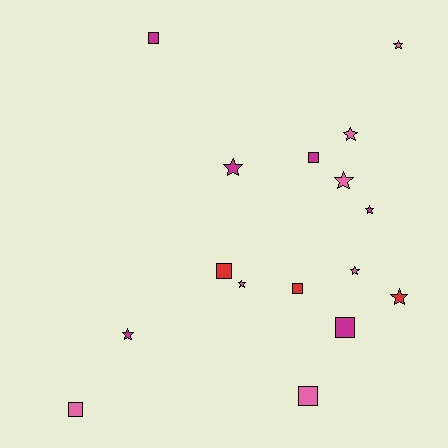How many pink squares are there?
There are 2 pink squares.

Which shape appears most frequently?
Star, with 9 objects.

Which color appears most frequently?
Pink, with 7 objects.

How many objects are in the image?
There are 16 objects.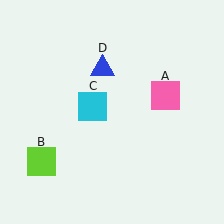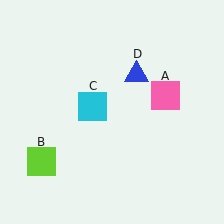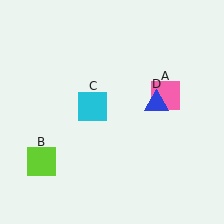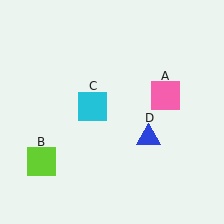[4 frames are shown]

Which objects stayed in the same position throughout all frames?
Pink square (object A) and lime square (object B) and cyan square (object C) remained stationary.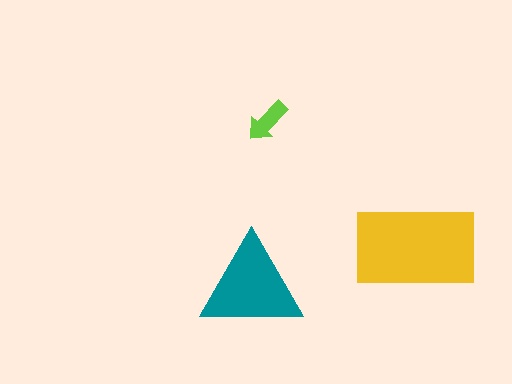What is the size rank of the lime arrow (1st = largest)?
3rd.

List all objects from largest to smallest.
The yellow rectangle, the teal triangle, the lime arrow.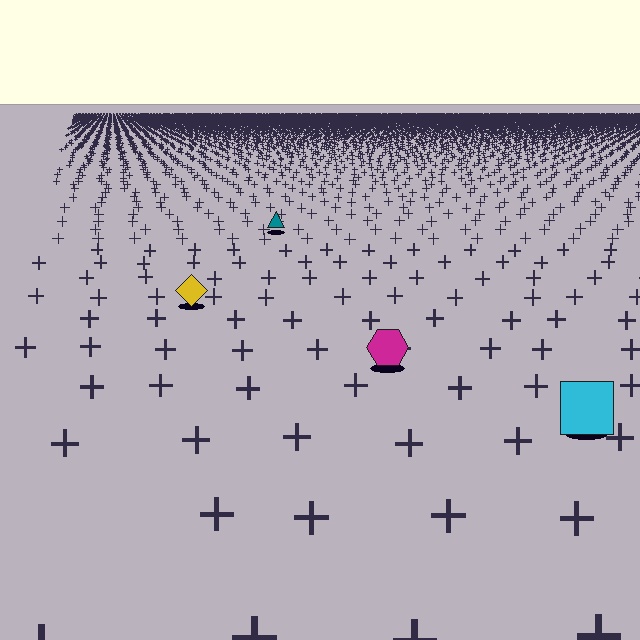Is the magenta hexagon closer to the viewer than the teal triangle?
Yes. The magenta hexagon is closer — you can tell from the texture gradient: the ground texture is coarser near it.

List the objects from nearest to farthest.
From nearest to farthest: the cyan square, the magenta hexagon, the yellow diamond, the teal triangle.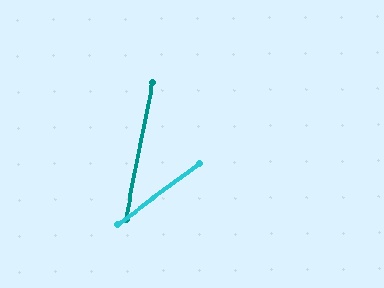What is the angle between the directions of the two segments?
Approximately 43 degrees.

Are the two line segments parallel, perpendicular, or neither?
Neither parallel nor perpendicular — they differ by about 43°.